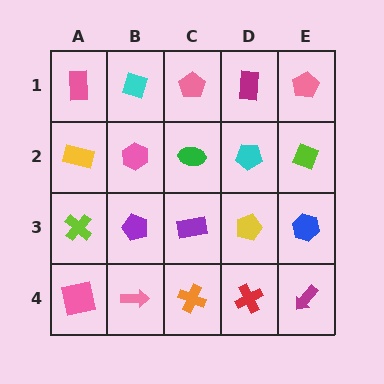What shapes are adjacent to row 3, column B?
A pink hexagon (row 2, column B), a pink arrow (row 4, column B), a lime cross (row 3, column A), a purple rectangle (row 3, column C).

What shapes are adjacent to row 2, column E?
A pink pentagon (row 1, column E), a blue hexagon (row 3, column E), a cyan pentagon (row 2, column D).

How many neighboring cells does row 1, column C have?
3.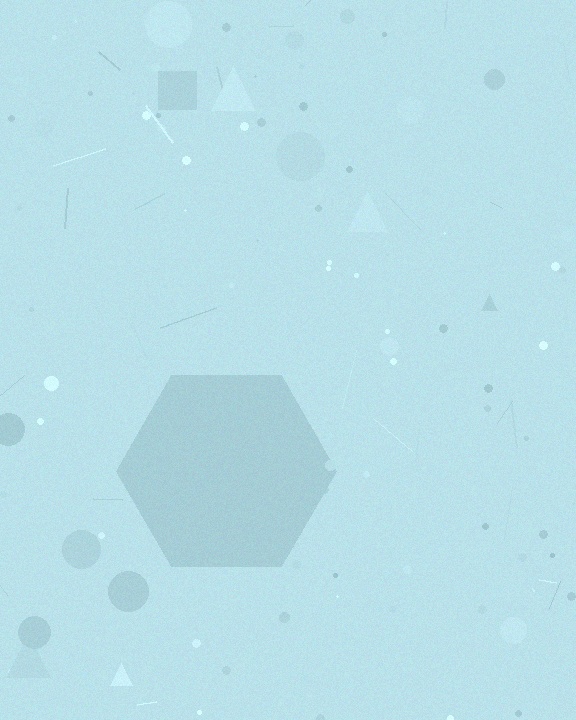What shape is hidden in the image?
A hexagon is hidden in the image.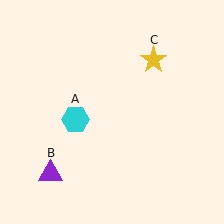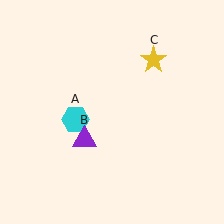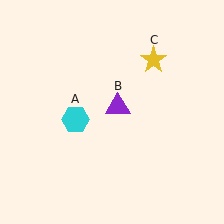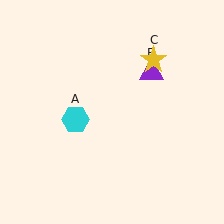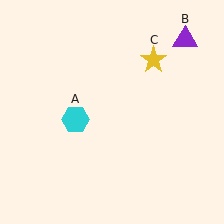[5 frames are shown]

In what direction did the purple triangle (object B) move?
The purple triangle (object B) moved up and to the right.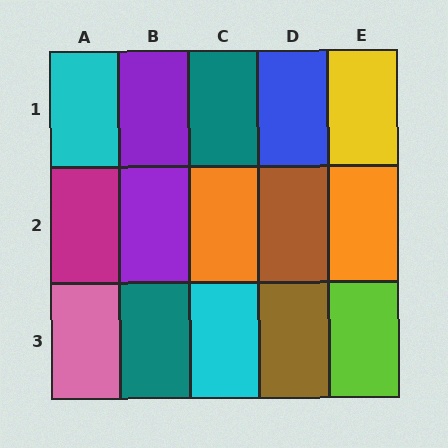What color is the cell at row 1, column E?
Yellow.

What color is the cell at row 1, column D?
Blue.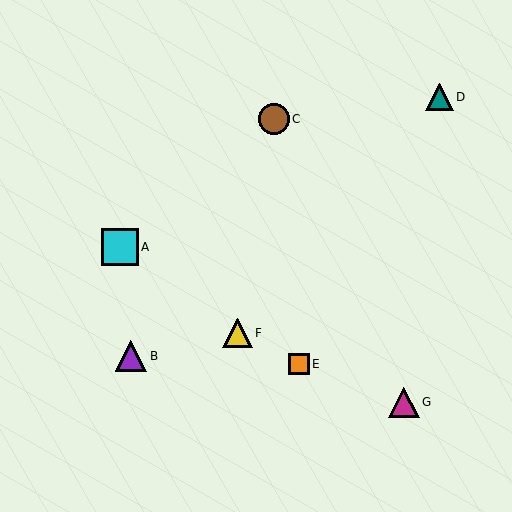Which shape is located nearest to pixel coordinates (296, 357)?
The orange square (labeled E) at (299, 364) is nearest to that location.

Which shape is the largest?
The cyan square (labeled A) is the largest.